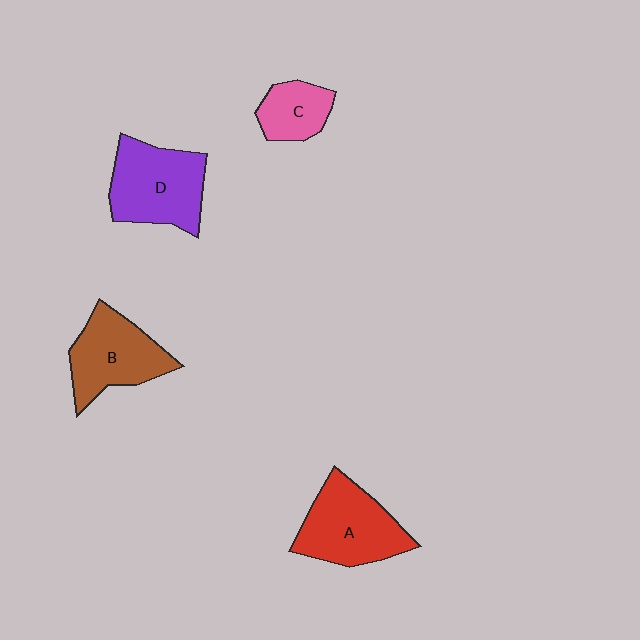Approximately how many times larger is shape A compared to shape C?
Approximately 1.9 times.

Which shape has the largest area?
Shape D (purple).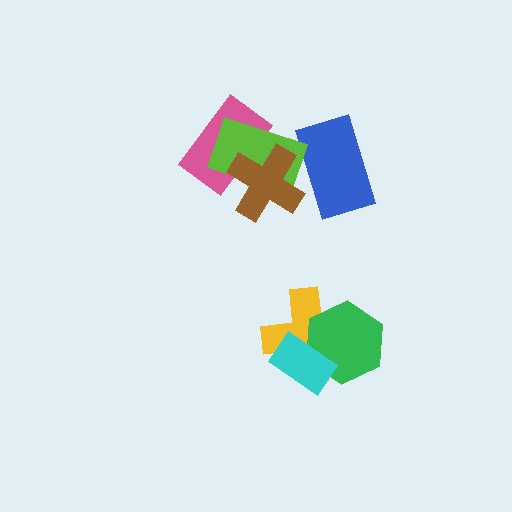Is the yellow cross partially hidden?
Yes, it is partially covered by another shape.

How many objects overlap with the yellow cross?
2 objects overlap with the yellow cross.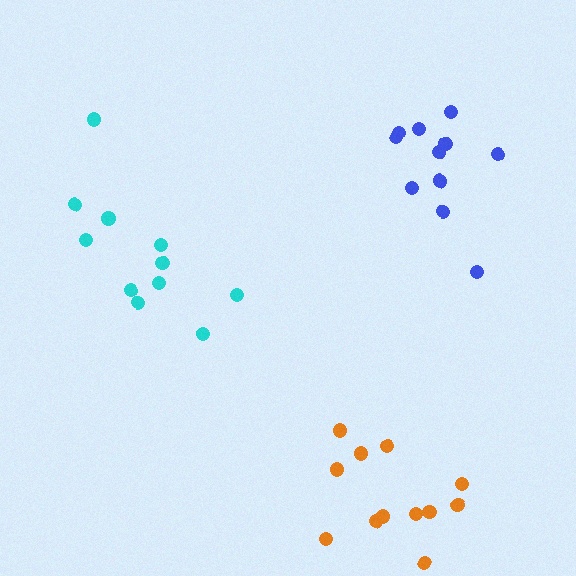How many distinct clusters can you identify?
There are 3 distinct clusters.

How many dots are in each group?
Group 1: 11 dots, Group 2: 12 dots, Group 3: 11 dots (34 total).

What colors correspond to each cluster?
The clusters are colored: cyan, orange, blue.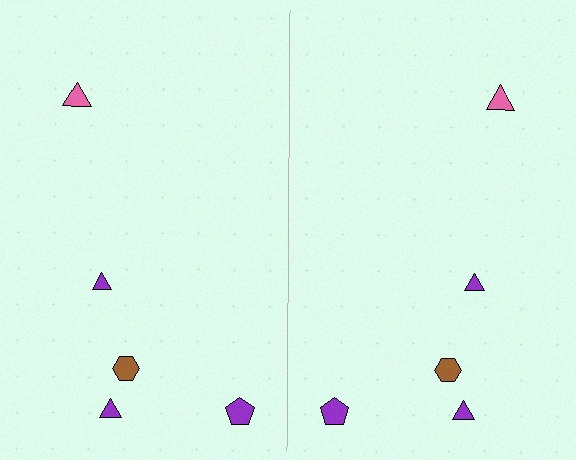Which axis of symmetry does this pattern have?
The pattern has a vertical axis of symmetry running through the center of the image.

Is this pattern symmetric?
Yes, this pattern has bilateral (reflection) symmetry.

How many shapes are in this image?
There are 10 shapes in this image.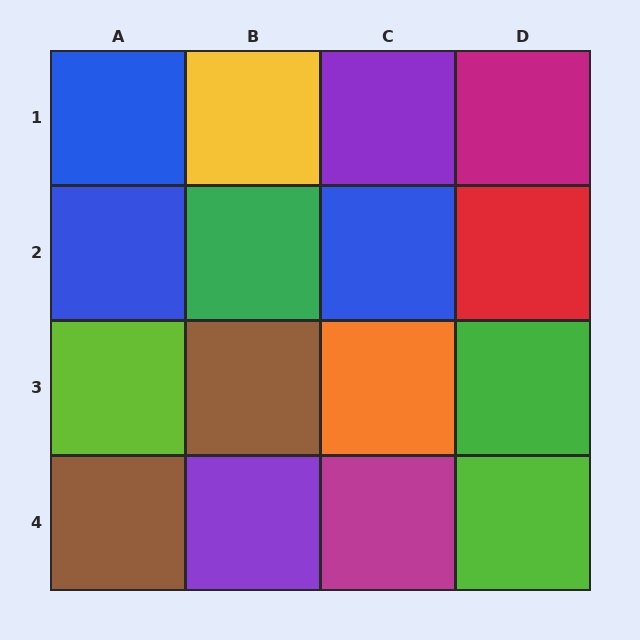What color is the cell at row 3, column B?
Brown.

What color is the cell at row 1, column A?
Blue.